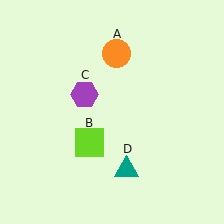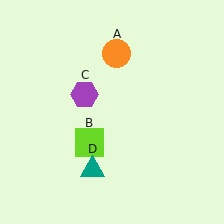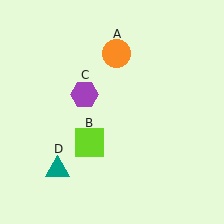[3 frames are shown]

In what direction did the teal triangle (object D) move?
The teal triangle (object D) moved left.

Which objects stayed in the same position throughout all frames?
Orange circle (object A) and lime square (object B) and purple hexagon (object C) remained stationary.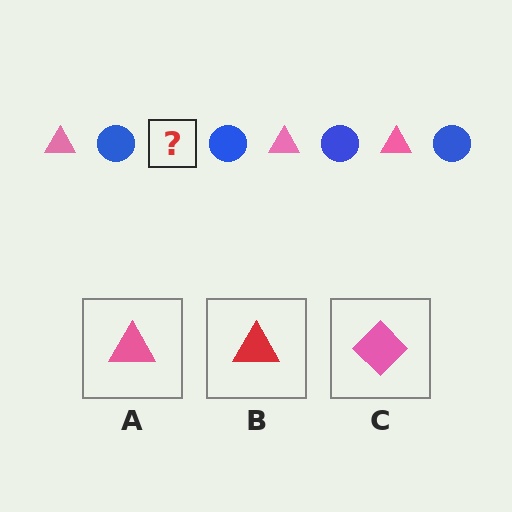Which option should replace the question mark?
Option A.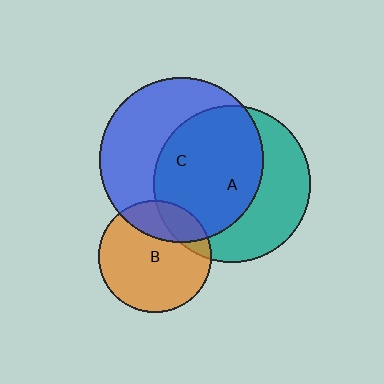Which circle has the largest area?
Circle C (blue).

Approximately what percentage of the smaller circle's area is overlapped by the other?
Approximately 15%.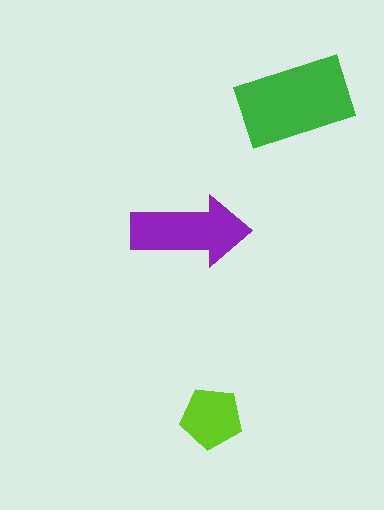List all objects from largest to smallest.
The green rectangle, the purple arrow, the lime pentagon.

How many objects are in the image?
There are 3 objects in the image.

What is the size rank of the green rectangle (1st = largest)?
1st.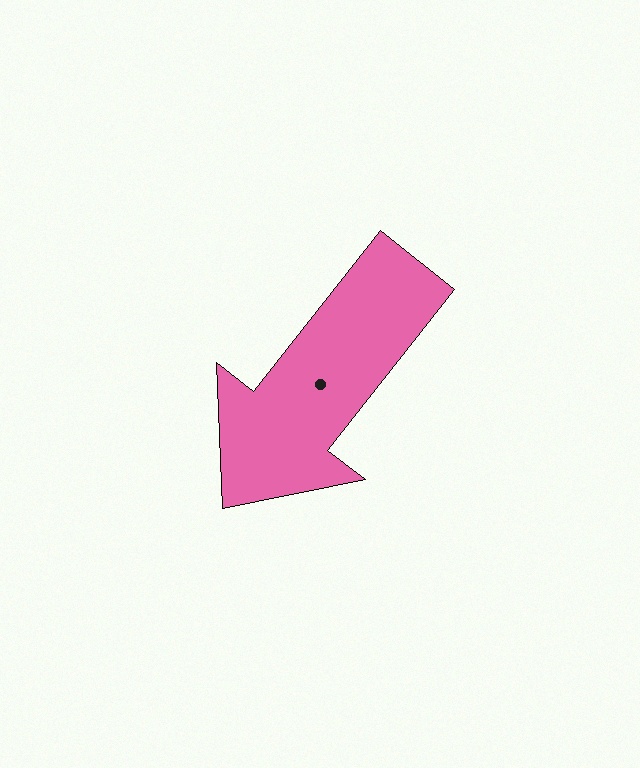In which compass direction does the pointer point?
Southwest.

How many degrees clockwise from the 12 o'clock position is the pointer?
Approximately 218 degrees.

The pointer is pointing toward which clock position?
Roughly 7 o'clock.